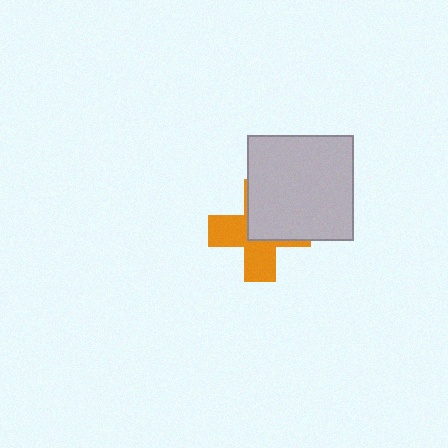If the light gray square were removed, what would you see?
You would see the complete orange cross.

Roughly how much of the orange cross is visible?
About half of it is visible (roughly 52%).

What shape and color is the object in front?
The object in front is a light gray square.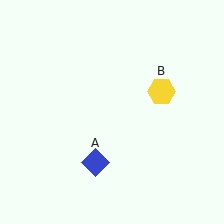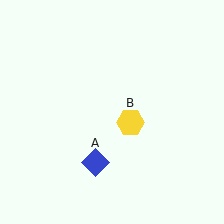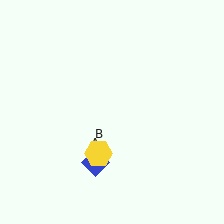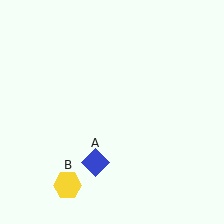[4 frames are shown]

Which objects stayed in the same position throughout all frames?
Blue diamond (object A) remained stationary.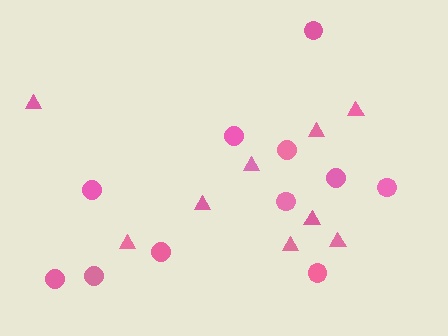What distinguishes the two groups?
There are 2 groups: one group of triangles (9) and one group of circles (11).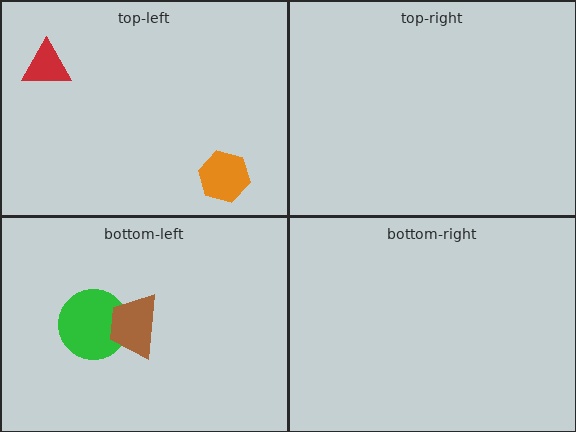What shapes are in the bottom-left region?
The green circle, the brown trapezoid.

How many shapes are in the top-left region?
2.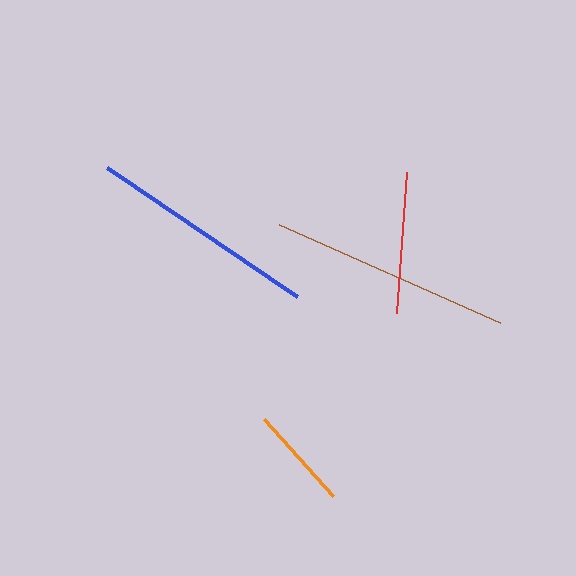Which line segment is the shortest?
The orange line is the shortest at approximately 103 pixels.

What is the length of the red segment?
The red segment is approximately 141 pixels long.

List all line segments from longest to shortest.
From longest to shortest: brown, blue, red, orange.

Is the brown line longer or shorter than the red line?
The brown line is longer than the red line.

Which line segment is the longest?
The brown line is the longest at approximately 241 pixels.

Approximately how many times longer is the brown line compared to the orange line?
The brown line is approximately 2.3 times the length of the orange line.